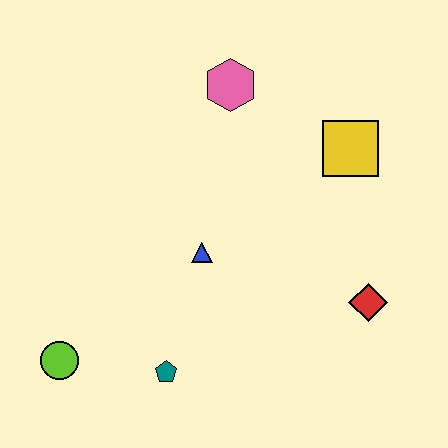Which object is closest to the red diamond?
The yellow square is closest to the red diamond.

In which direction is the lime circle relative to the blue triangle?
The lime circle is to the left of the blue triangle.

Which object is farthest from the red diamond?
The lime circle is farthest from the red diamond.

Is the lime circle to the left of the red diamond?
Yes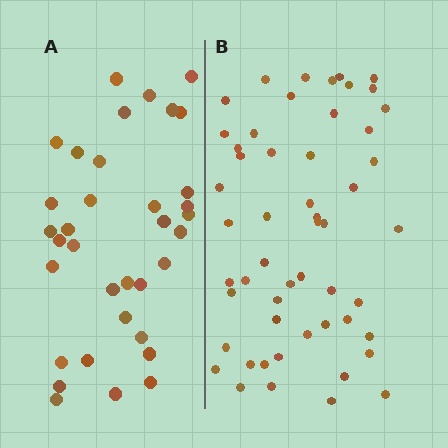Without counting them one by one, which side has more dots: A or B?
Region B (the right region) has more dots.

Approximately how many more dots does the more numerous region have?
Region B has approximately 20 more dots than region A.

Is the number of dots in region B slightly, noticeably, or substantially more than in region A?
Region B has substantially more. The ratio is roughly 1.5 to 1.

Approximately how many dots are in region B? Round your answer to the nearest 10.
About 50 dots. (The exact count is 53, which rounds to 50.)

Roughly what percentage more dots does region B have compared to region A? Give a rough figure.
About 50% more.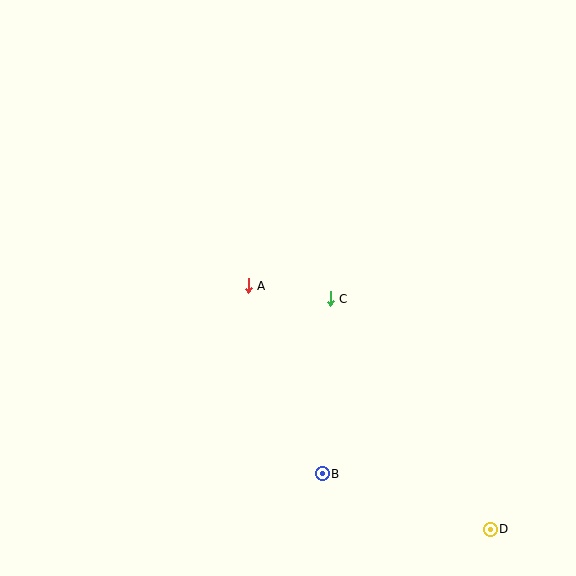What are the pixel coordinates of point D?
Point D is at (490, 529).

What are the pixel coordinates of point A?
Point A is at (248, 286).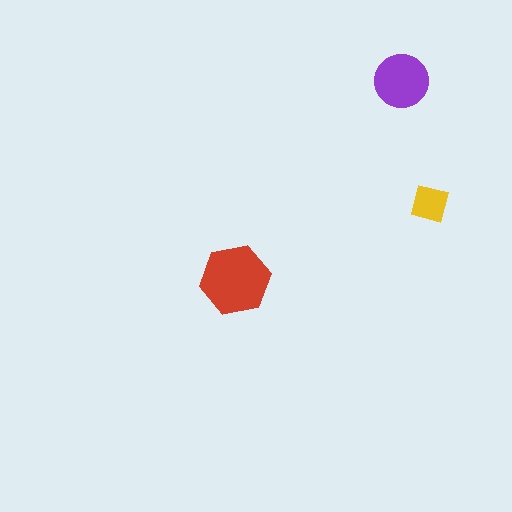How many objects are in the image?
There are 3 objects in the image.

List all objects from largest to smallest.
The red hexagon, the purple circle, the yellow square.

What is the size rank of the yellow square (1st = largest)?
3rd.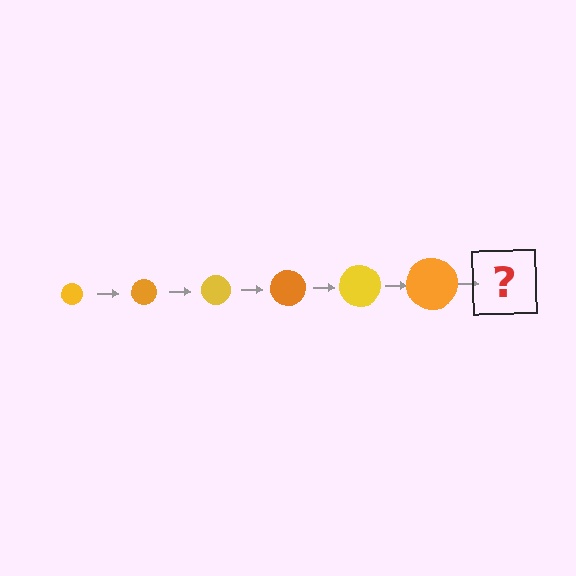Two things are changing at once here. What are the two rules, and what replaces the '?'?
The two rules are that the circle grows larger each step and the color cycles through yellow and orange. The '?' should be a yellow circle, larger than the previous one.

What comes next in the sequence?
The next element should be a yellow circle, larger than the previous one.